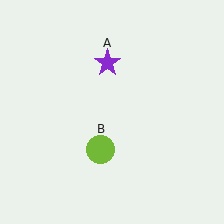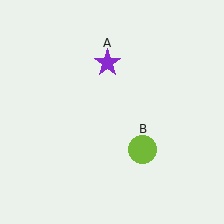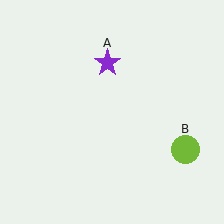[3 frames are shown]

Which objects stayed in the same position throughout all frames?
Purple star (object A) remained stationary.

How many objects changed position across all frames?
1 object changed position: lime circle (object B).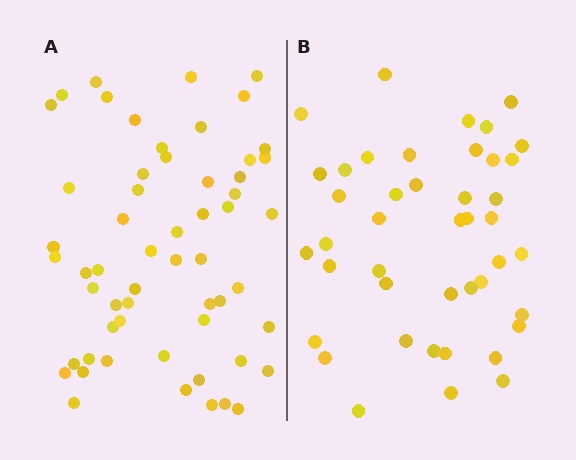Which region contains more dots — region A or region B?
Region A (the left region) has more dots.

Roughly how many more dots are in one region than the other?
Region A has approximately 15 more dots than region B.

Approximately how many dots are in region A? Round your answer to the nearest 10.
About 60 dots. (The exact count is 57, which rounds to 60.)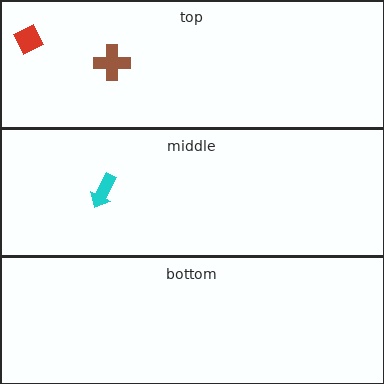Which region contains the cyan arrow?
The middle region.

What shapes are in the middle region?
The cyan arrow.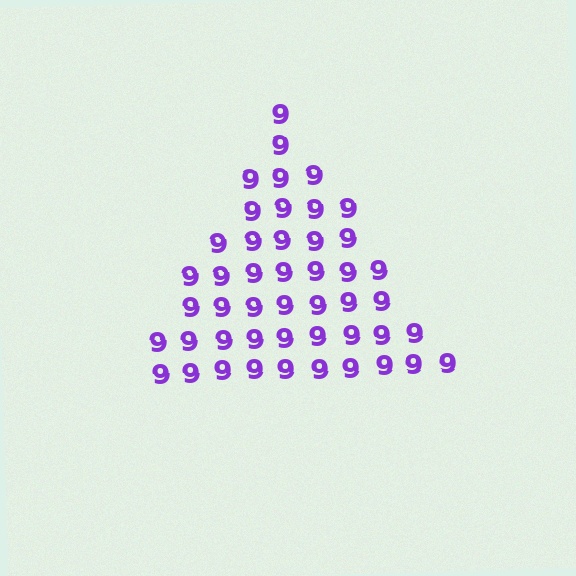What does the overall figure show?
The overall figure shows a triangle.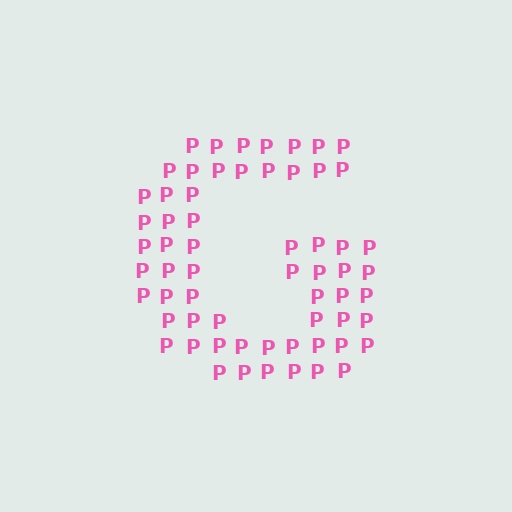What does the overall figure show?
The overall figure shows the letter G.